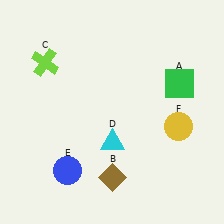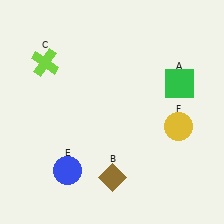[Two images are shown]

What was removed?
The cyan triangle (D) was removed in Image 2.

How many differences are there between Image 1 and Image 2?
There is 1 difference between the two images.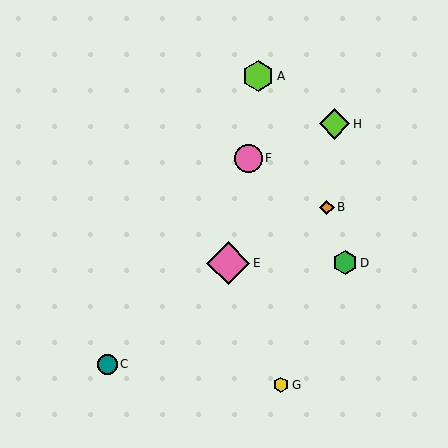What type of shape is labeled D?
Shape D is a green hexagon.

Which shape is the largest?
The pink diamond (labeled E) is the largest.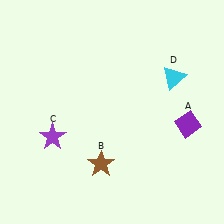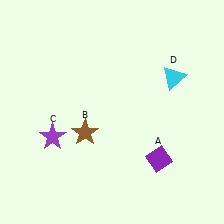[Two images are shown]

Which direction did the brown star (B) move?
The brown star (B) moved up.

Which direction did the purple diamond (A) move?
The purple diamond (A) moved down.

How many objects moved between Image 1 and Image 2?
2 objects moved between the two images.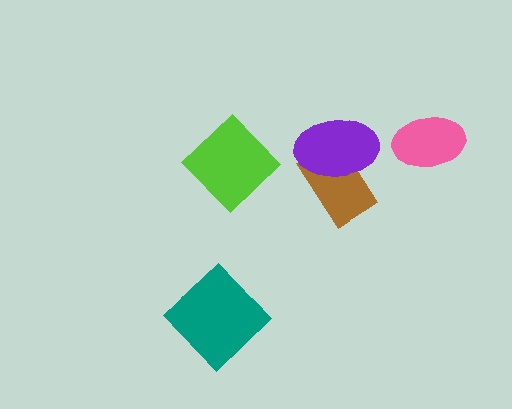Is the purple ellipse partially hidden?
No, no other shape covers it.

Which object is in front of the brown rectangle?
The purple ellipse is in front of the brown rectangle.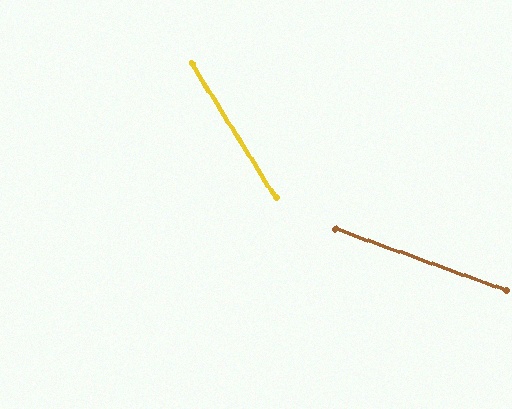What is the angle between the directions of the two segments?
Approximately 38 degrees.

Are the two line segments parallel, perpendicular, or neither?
Neither parallel nor perpendicular — they differ by about 38°.